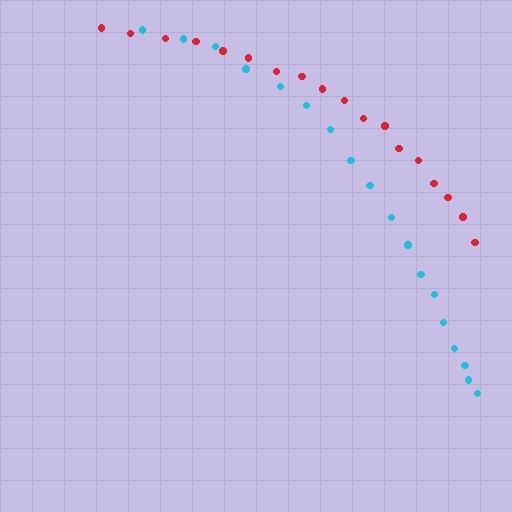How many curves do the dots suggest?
There are 2 distinct paths.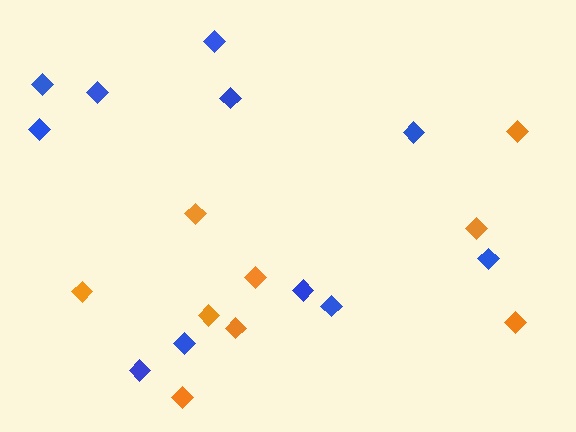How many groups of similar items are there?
There are 2 groups: one group of orange diamonds (9) and one group of blue diamonds (11).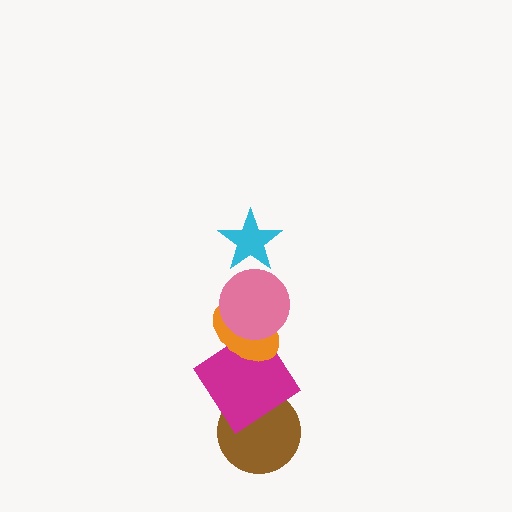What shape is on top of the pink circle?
The cyan star is on top of the pink circle.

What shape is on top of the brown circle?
The magenta diamond is on top of the brown circle.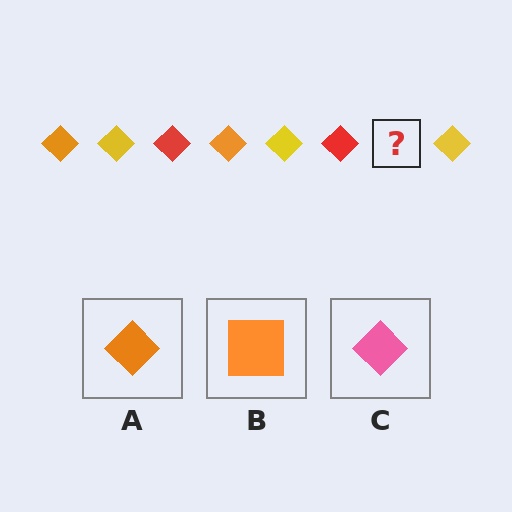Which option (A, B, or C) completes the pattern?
A.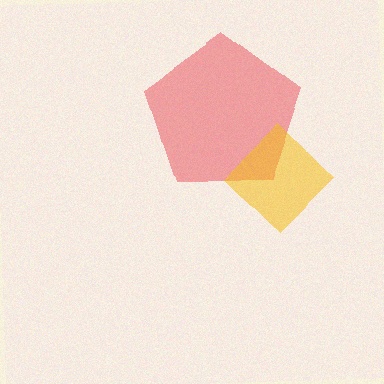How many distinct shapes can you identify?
There are 2 distinct shapes: a red pentagon, a yellow diamond.